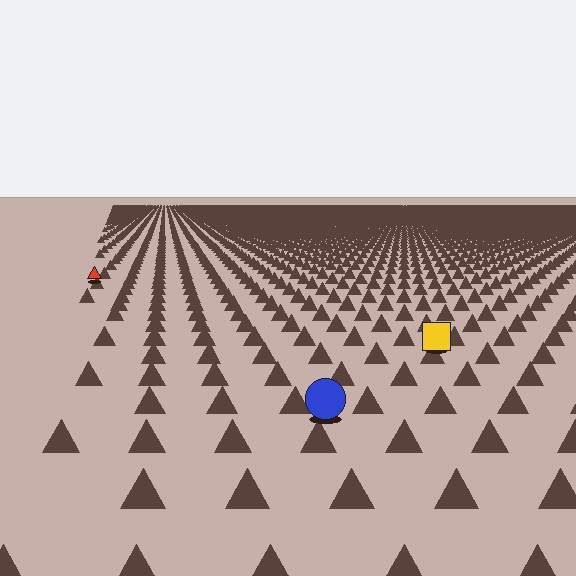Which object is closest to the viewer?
The blue circle is closest. The texture marks near it are larger and more spread out.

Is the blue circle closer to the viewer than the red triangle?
Yes. The blue circle is closer — you can tell from the texture gradient: the ground texture is coarser near it.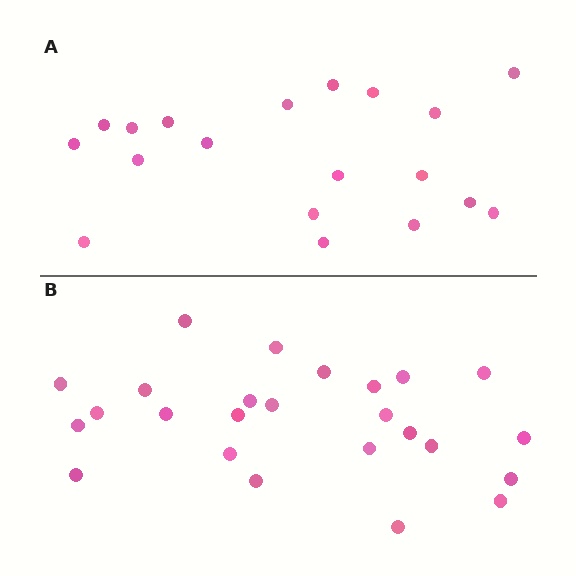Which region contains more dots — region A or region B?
Region B (the bottom region) has more dots.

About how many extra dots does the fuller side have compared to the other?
Region B has about 6 more dots than region A.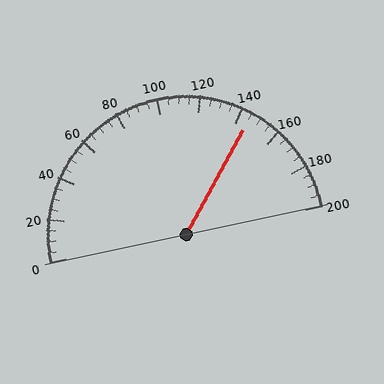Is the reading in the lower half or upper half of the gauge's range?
The reading is in the upper half of the range (0 to 200).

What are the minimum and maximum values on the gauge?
The gauge ranges from 0 to 200.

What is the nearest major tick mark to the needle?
The nearest major tick mark is 140.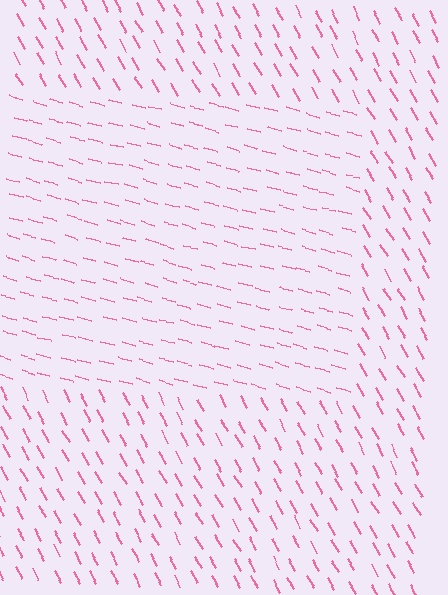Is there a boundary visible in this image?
Yes, there is a texture boundary formed by a change in line orientation.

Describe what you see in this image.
The image is filled with small pink line segments. A rectangle region in the image has lines oriented differently from the surrounding lines, creating a visible texture boundary.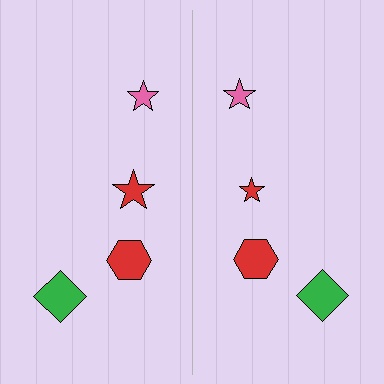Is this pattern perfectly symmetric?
No, the pattern is not perfectly symmetric. The red star on the right side has a different size than its mirror counterpart.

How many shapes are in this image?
There are 8 shapes in this image.